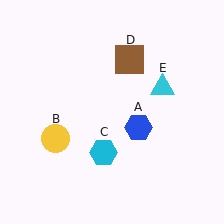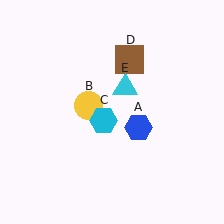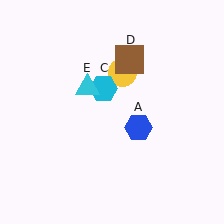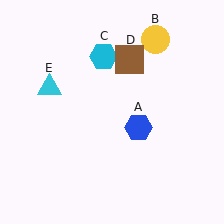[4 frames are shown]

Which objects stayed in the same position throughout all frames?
Blue hexagon (object A) and brown square (object D) remained stationary.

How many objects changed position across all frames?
3 objects changed position: yellow circle (object B), cyan hexagon (object C), cyan triangle (object E).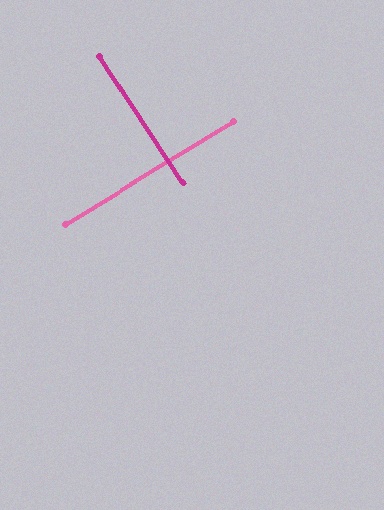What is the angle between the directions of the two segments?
Approximately 88 degrees.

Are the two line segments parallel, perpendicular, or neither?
Perpendicular — they meet at approximately 88°.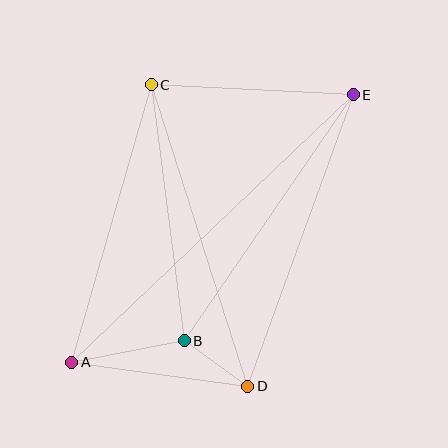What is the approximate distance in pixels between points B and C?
The distance between B and C is approximately 258 pixels.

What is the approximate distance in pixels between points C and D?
The distance between C and D is approximately 316 pixels.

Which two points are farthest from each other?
Points A and E are farthest from each other.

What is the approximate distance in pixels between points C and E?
The distance between C and E is approximately 202 pixels.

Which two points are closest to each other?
Points B and D are closest to each other.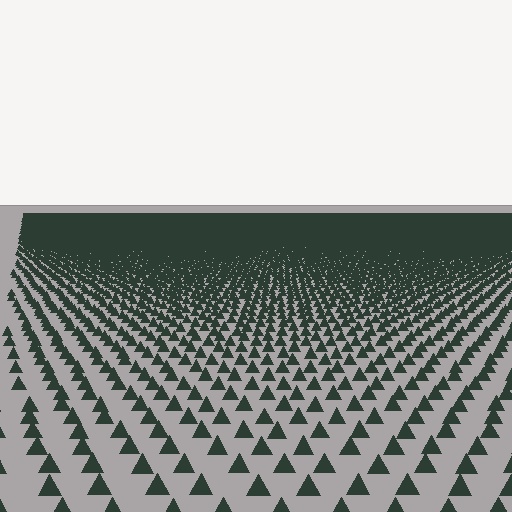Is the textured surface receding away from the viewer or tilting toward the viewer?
The surface is receding away from the viewer. Texture elements get smaller and denser toward the top.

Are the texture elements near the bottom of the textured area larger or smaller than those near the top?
Larger. Near the bottom, elements are closer to the viewer and appear at a bigger on-screen size.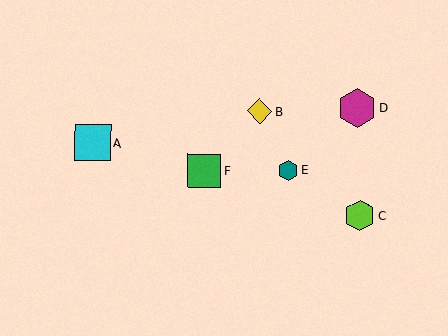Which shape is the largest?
The magenta hexagon (labeled D) is the largest.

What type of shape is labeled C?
Shape C is a lime hexagon.